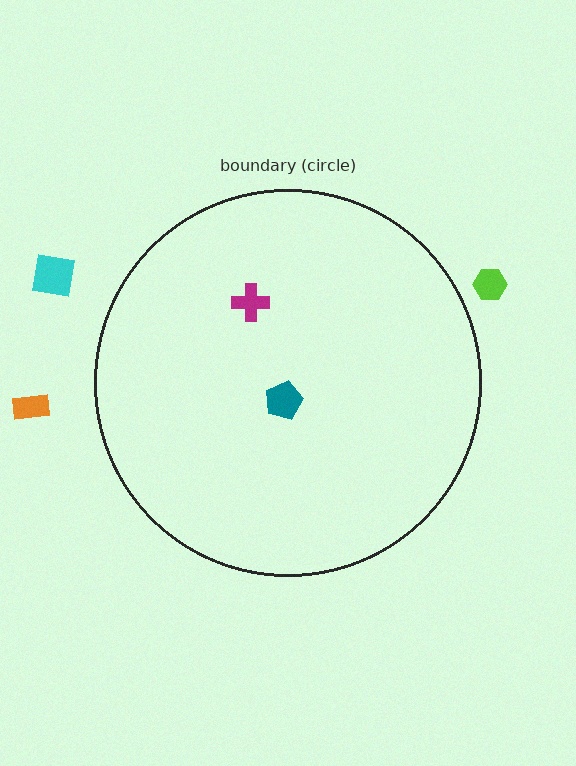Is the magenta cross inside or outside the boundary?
Inside.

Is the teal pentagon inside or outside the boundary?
Inside.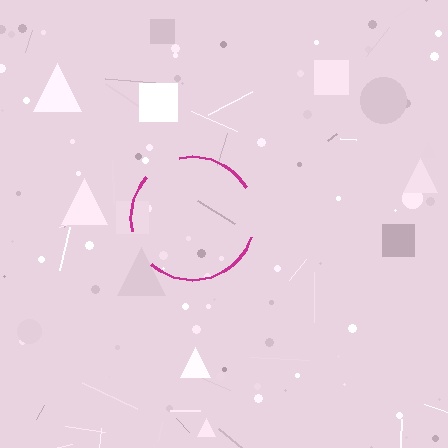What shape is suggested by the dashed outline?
The dashed outline suggests a circle.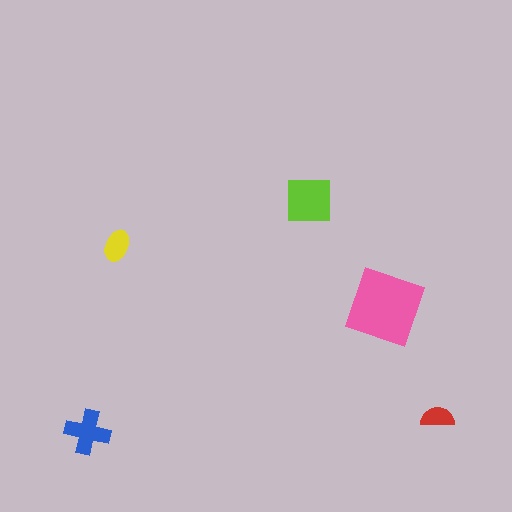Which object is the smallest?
The red semicircle.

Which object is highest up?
The lime square is topmost.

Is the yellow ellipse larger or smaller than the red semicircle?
Larger.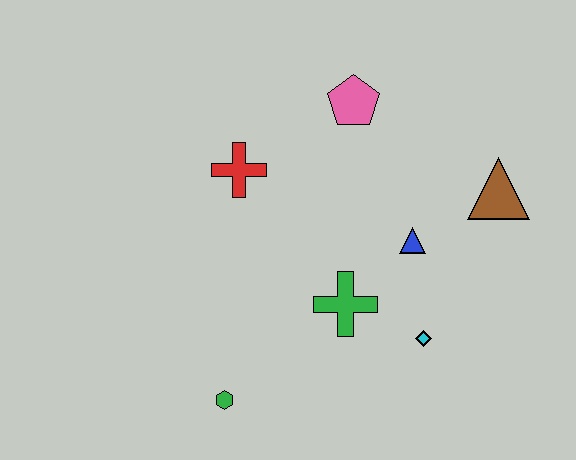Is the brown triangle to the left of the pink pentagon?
No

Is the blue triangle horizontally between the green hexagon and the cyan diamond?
Yes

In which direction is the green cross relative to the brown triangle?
The green cross is to the left of the brown triangle.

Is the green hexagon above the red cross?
No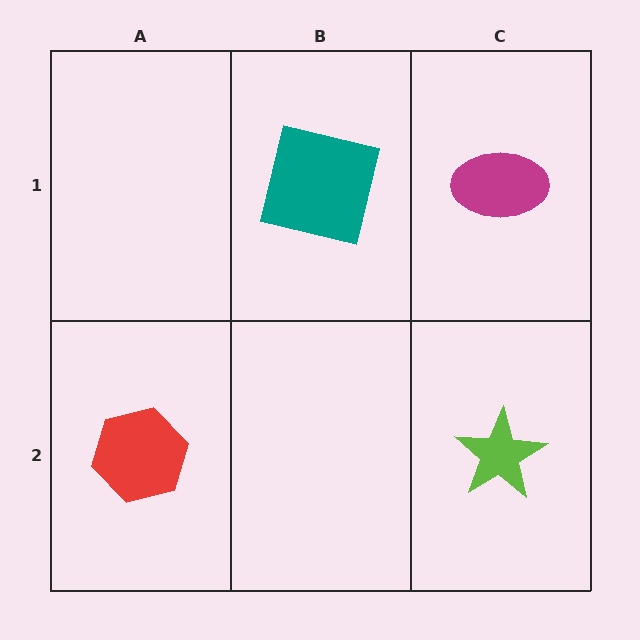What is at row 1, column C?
A magenta ellipse.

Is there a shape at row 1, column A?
No, that cell is empty.